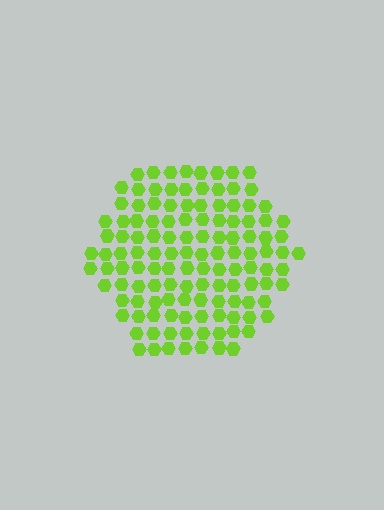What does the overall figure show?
The overall figure shows a hexagon.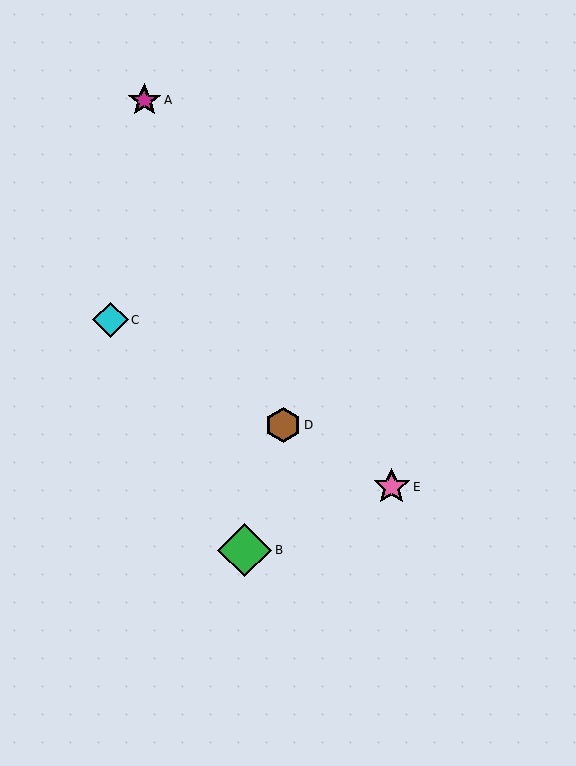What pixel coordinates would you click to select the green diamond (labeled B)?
Click at (245, 550) to select the green diamond B.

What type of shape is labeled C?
Shape C is a cyan diamond.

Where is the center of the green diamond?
The center of the green diamond is at (245, 550).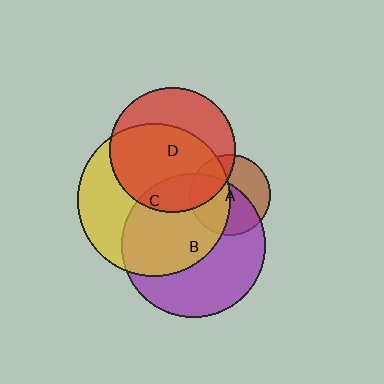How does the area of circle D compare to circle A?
Approximately 2.4 times.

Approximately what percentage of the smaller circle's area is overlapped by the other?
Approximately 55%.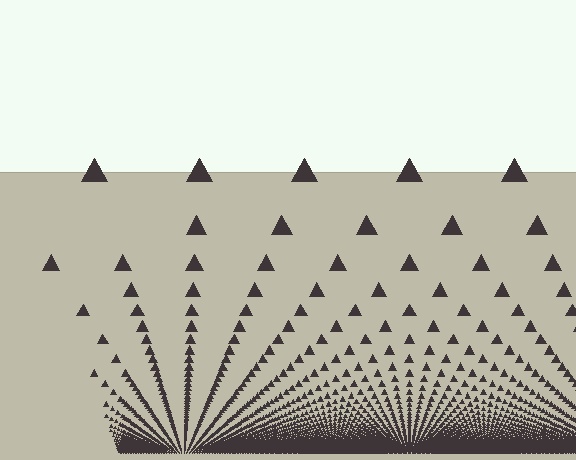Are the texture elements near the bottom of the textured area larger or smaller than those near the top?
Smaller. The gradient is inverted — elements near the bottom are smaller and denser.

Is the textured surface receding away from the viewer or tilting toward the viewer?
The surface appears to tilt toward the viewer. Texture elements get larger and sparser toward the top.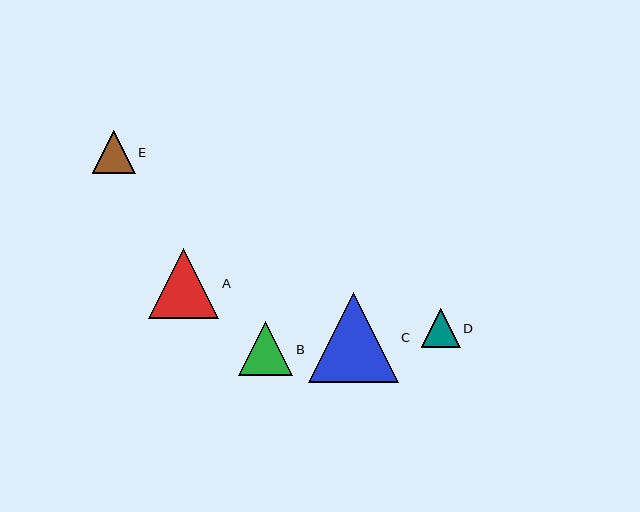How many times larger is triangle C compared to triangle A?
Triangle C is approximately 1.3 times the size of triangle A.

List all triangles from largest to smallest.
From largest to smallest: C, A, B, E, D.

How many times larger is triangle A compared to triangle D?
Triangle A is approximately 1.8 times the size of triangle D.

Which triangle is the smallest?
Triangle D is the smallest with a size of approximately 39 pixels.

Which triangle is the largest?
Triangle C is the largest with a size of approximately 90 pixels.